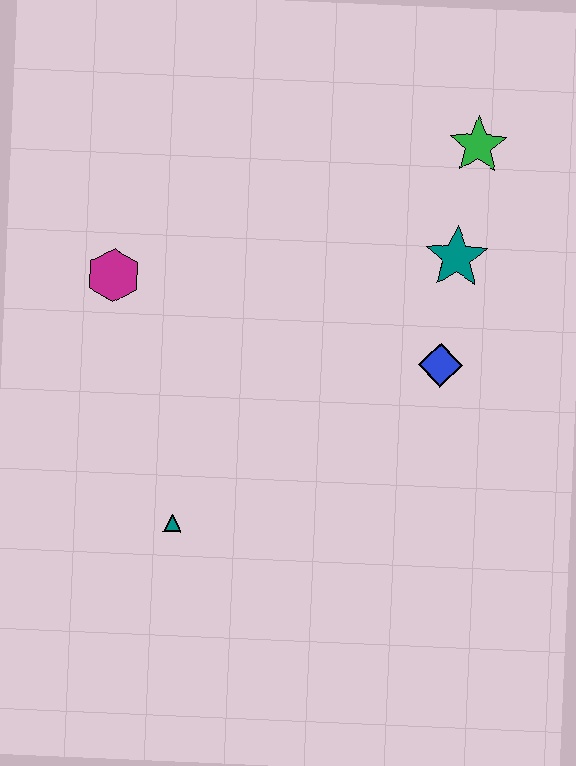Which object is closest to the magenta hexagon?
The teal triangle is closest to the magenta hexagon.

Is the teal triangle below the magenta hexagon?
Yes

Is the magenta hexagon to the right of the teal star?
No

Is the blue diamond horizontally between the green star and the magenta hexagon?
Yes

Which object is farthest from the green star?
The teal triangle is farthest from the green star.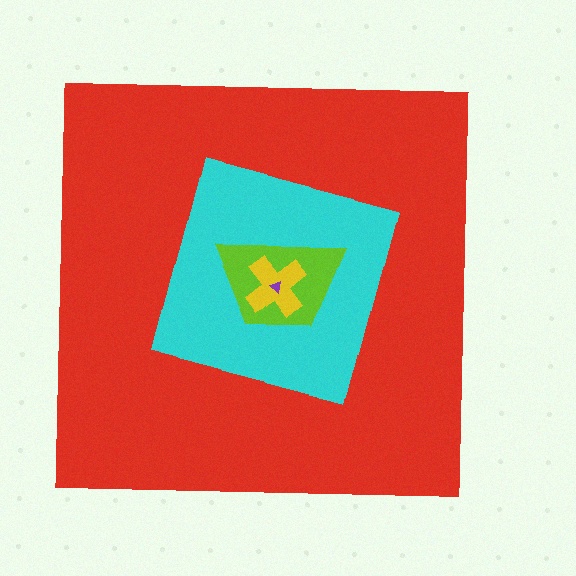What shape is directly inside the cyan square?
The lime trapezoid.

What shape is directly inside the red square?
The cyan square.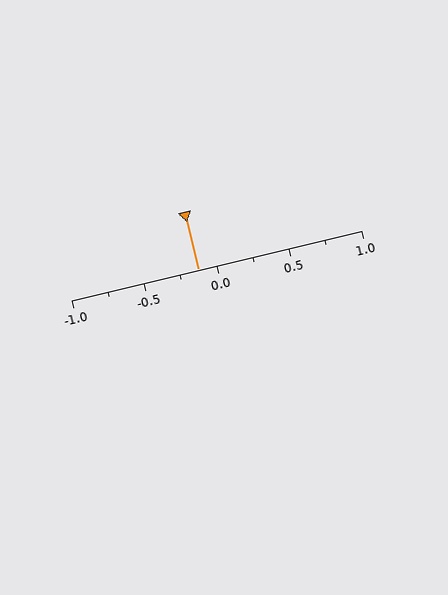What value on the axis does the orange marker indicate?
The marker indicates approximately -0.12.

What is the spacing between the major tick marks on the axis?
The major ticks are spaced 0.5 apart.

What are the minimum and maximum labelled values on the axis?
The axis runs from -1.0 to 1.0.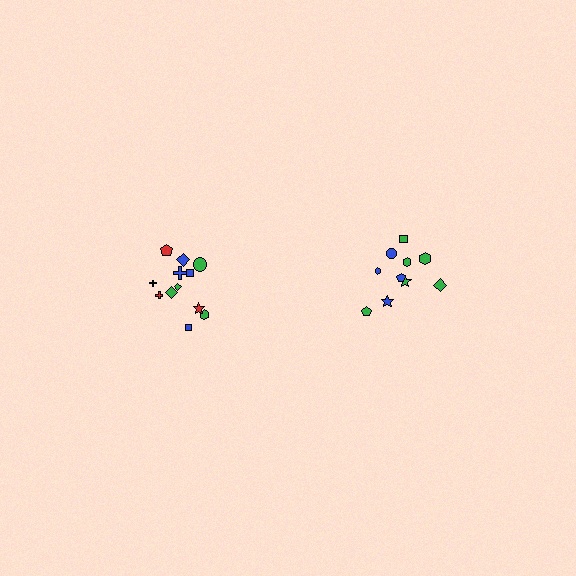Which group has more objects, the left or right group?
The left group.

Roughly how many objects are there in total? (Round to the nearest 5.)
Roughly 20 objects in total.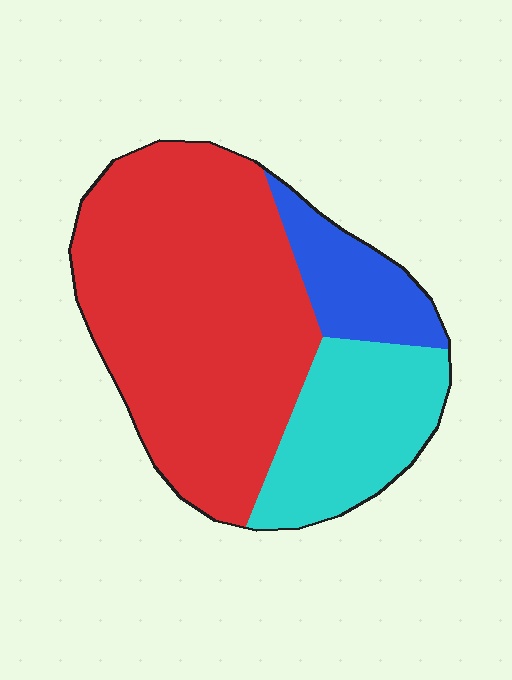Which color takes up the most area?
Red, at roughly 65%.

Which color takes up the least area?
Blue, at roughly 15%.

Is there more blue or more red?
Red.